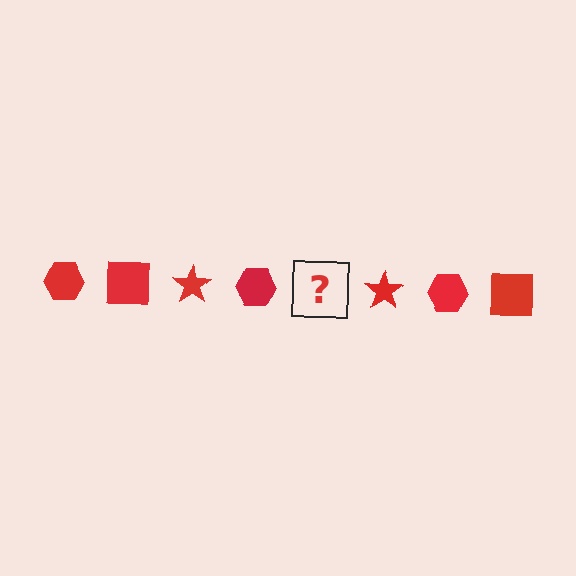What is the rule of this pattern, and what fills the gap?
The rule is that the pattern cycles through hexagon, square, star shapes in red. The gap should be filled with a red square.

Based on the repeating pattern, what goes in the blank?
The blank should be a red square.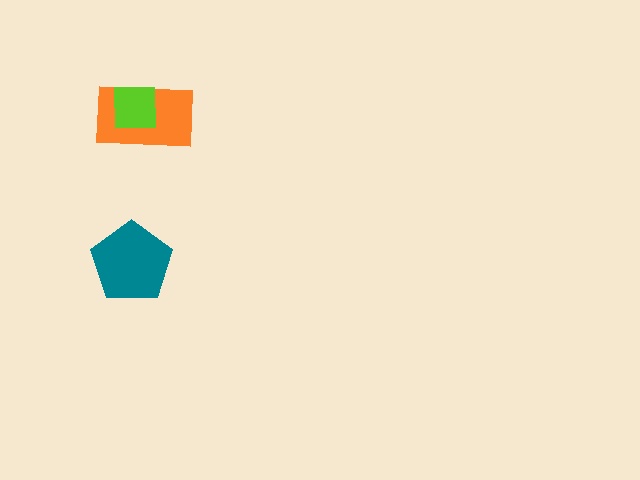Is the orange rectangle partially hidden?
Yes, it is partially covered by another shape.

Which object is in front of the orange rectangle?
The lime square is in front of the orange rectangle.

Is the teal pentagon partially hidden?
No, no other shape covers it.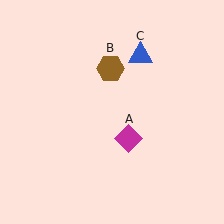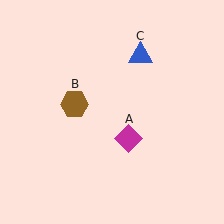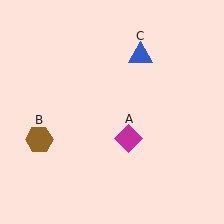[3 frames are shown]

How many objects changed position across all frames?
1 object changed position: brown hexagon (object B).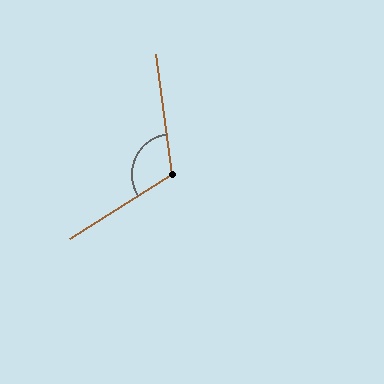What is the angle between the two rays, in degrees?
Approximately 115 degrees.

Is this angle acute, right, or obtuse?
It is obtuse.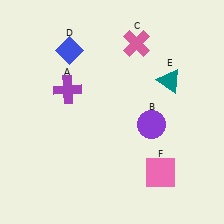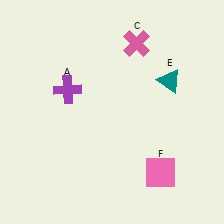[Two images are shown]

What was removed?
The purple circle (B), the blue diamond (D) were removed in Image 2.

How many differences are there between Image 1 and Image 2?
There are 2 differences between the two images.